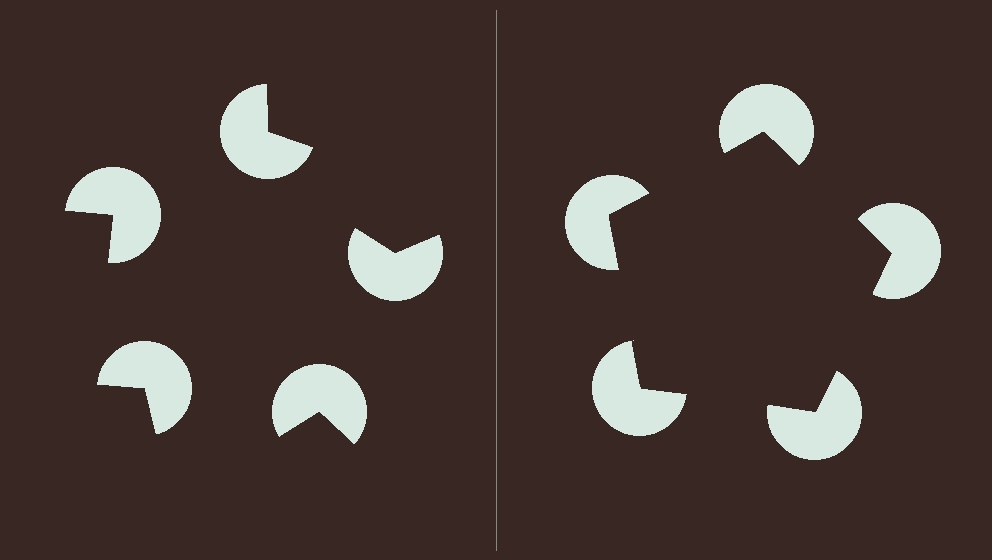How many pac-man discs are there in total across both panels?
10 — 5 on each side.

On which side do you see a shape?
An illusory pentagon appears on the right side. On the left side the wedge cuts are rotated, so no coherent shape forms.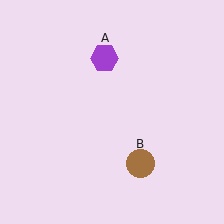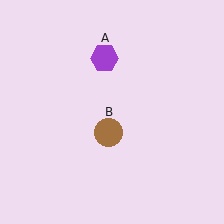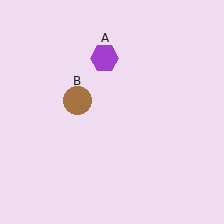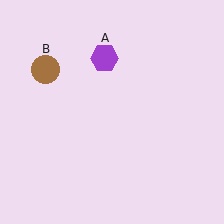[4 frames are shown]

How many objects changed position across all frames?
1 object changed position: brown circle (object B).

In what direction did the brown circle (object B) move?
The brown circle (object B) moved up and to the left.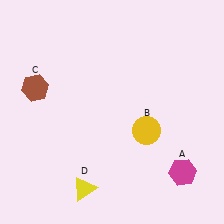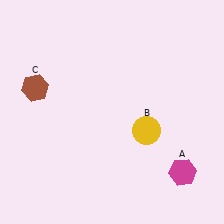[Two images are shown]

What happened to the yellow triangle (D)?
The yellow triangle (D) was removed in Image 2. It was in the bottom-left area of Image 1.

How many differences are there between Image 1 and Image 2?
There is 1 difference between the two images.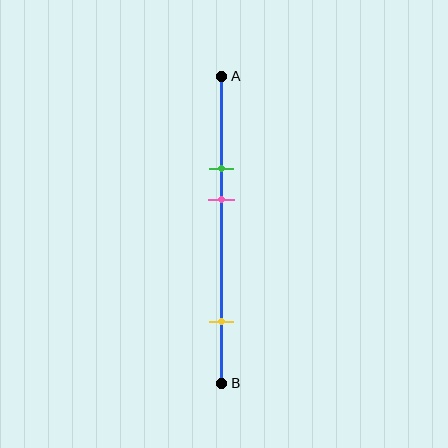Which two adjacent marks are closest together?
The green and pink marks are the closest adjacent pair.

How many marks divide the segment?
There are 3 marks dividing the segment.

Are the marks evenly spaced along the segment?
No, the marks are not evenly spaced.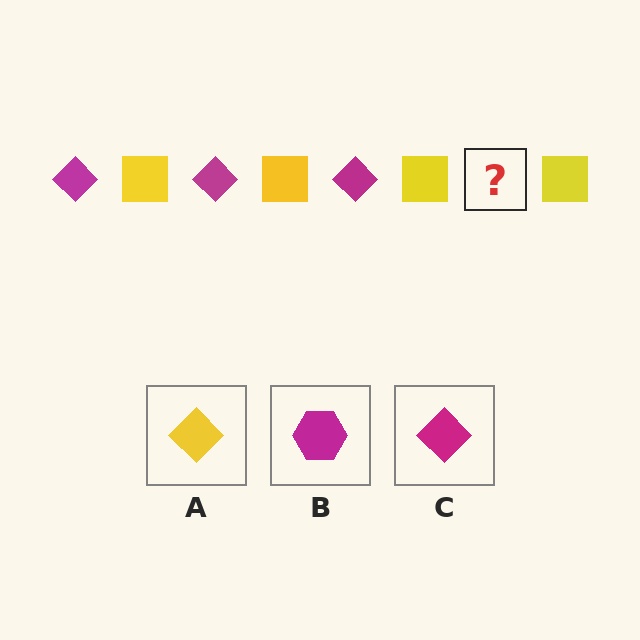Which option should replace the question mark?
Option C.